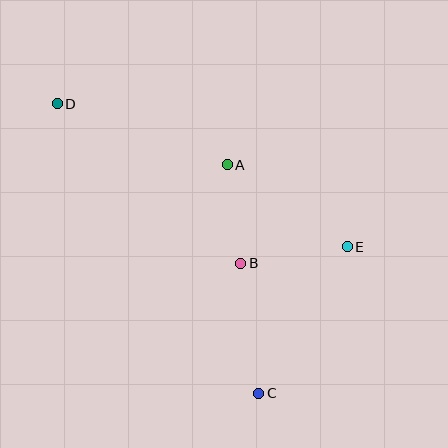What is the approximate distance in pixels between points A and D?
The distance between A and D is approximately 181 pixels.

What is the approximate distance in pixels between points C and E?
The distance between C and E is approximately 171 pixels.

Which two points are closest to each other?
Points A and B are closest to each other.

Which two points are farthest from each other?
Points C and D are farthest from each other.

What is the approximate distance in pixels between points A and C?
The distance between A and C is approximately 230 pixels.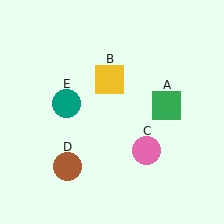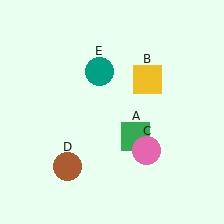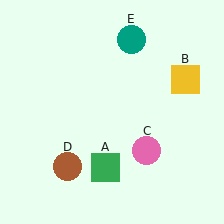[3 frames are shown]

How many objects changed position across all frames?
3 objects changed position: green square (object A), yellow square (object B), teal circle (object E).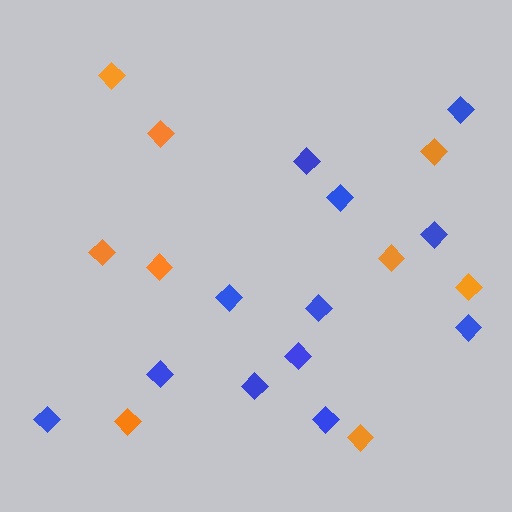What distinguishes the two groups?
There are 2 groups: one group of orange diamonds (9) and one group of blue diamonds (12).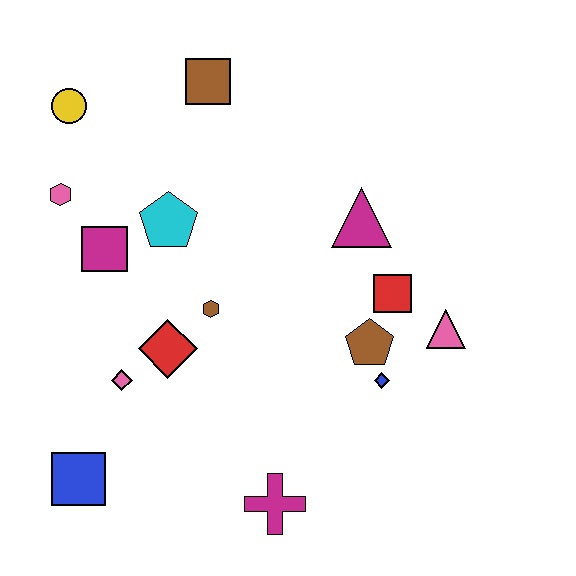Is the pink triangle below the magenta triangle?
Yes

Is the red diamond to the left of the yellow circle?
No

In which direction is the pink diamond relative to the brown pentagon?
The pink diamond is to the left of the brown pentagon.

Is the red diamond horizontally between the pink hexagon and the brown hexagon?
Yes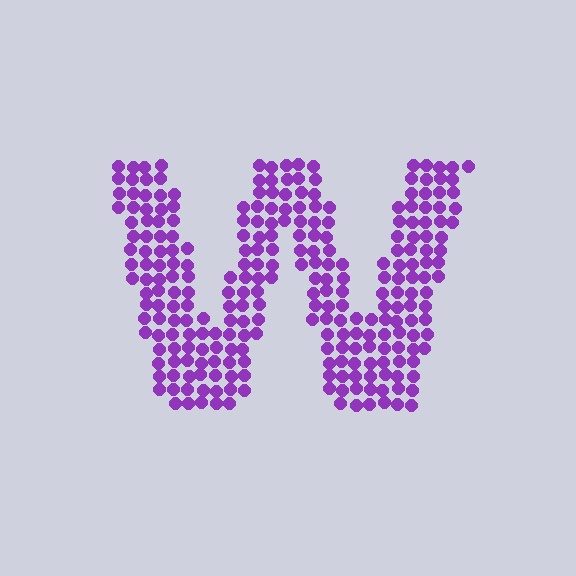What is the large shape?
The large shape is the letter W.